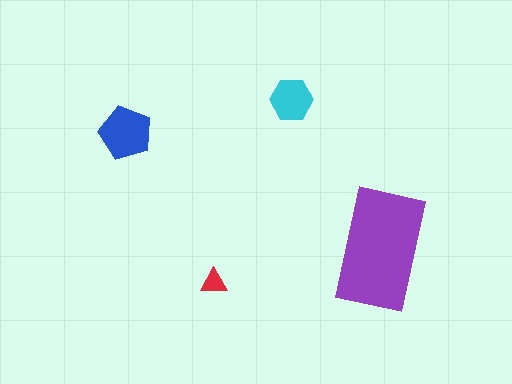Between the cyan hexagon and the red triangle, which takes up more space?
The cyan hexagon.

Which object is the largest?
The purple rectangle.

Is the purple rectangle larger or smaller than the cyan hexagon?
Larger.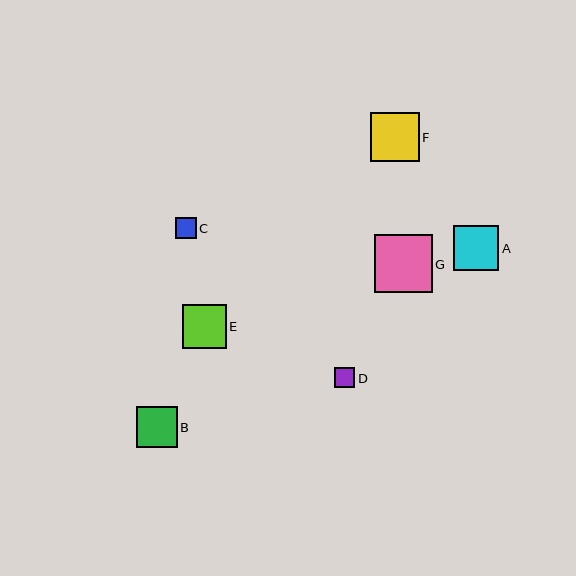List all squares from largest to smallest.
From largest to smallest: G, F, A, E, B, C, D.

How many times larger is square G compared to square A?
Square G is approximately 1.3 times the size of square A.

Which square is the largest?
Square G is the largest with a size of approximately 57 pixels.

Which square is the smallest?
Square D is the smallest with a size of approximately 20 pixels.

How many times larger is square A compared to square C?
Square A is approximately 2.2 times the size of square C.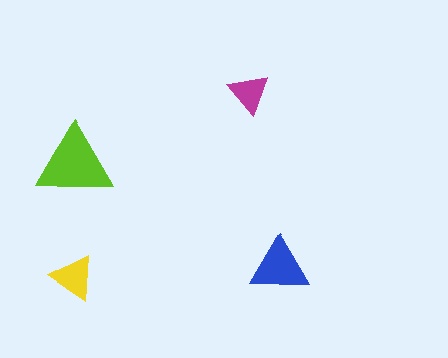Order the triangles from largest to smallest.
the lime one, the blue one, the yellow one, the magenta one.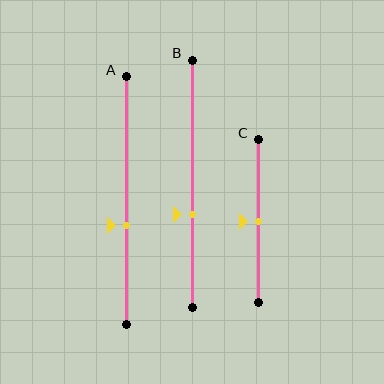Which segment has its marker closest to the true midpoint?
Segment C has its marker closest to the true midpoint.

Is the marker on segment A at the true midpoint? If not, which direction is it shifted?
No, the marker on segment A is shifted downward by about 10% of the segment length.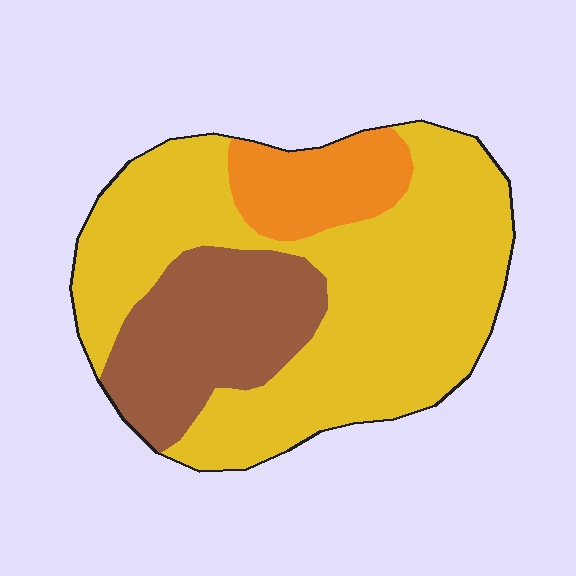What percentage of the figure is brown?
Brown covers about 25% of the figure.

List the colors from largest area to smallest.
From largest to smallest: yellow, brown, orange.